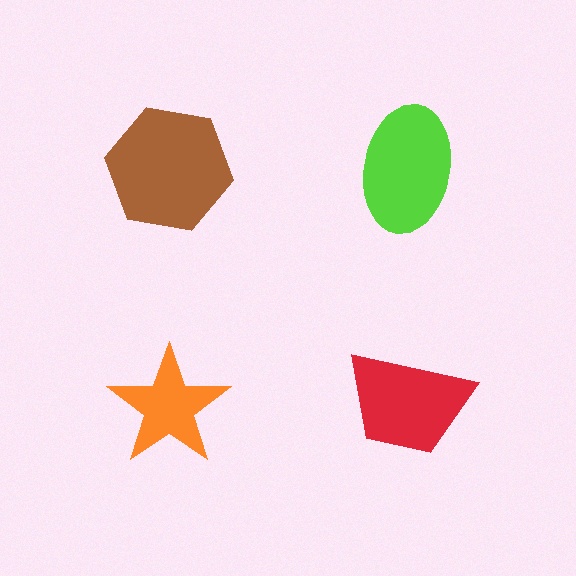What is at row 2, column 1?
An orange star.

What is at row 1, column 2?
A lime ellipse.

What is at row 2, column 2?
A red trapezoid.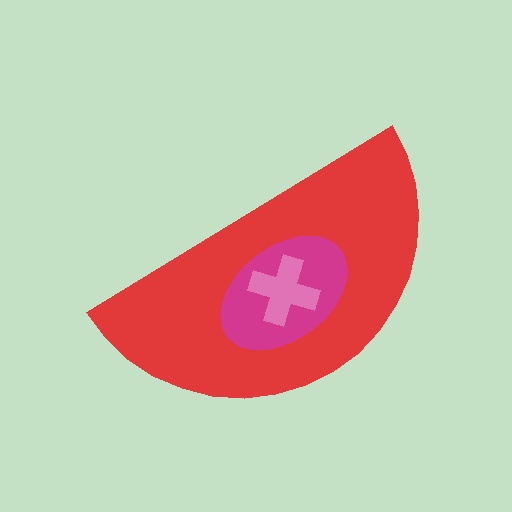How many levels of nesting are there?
3.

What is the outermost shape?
The red semicircle.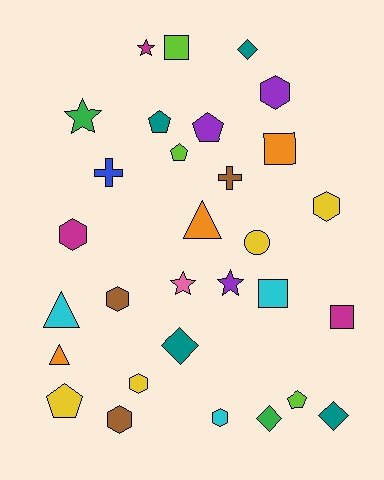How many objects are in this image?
There are 30 objects.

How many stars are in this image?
There are 4 stars.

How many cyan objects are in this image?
There are 3 cyan objects.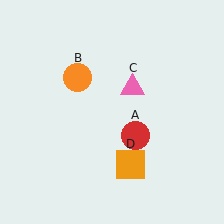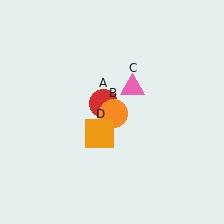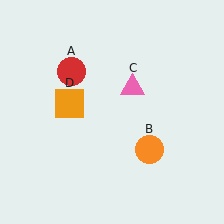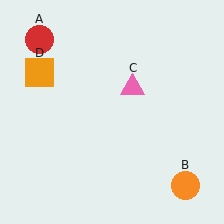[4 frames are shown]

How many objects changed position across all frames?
3 objects changed position: red circle (object A), orange circle (object B), orange square (object D).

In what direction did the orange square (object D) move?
The orange square (object D) moved up and to the left.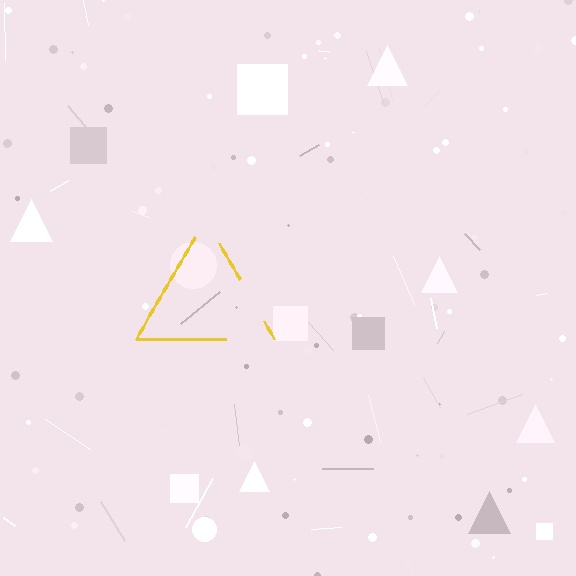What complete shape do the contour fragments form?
The contour fragments form a triangle.